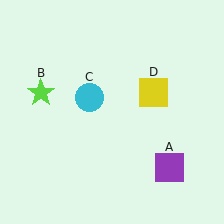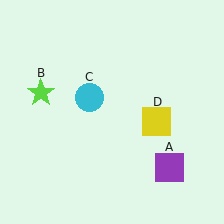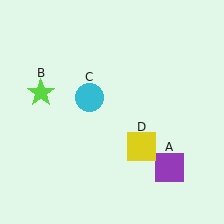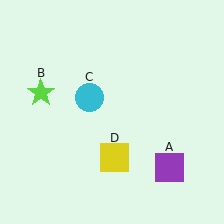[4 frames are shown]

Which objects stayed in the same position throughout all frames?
Purple square (object A) and lime star (object B) and cyan circle (object C) remained stationary.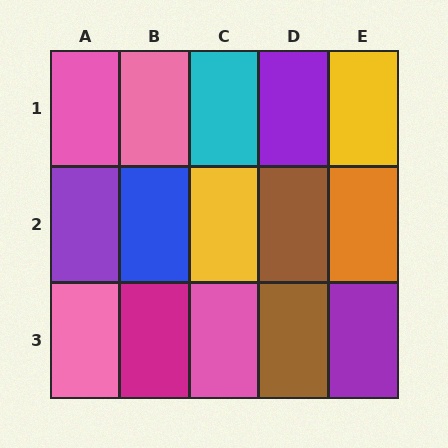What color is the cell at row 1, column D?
Purple.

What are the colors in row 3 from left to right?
Pink, magenta, pink, brown, purple.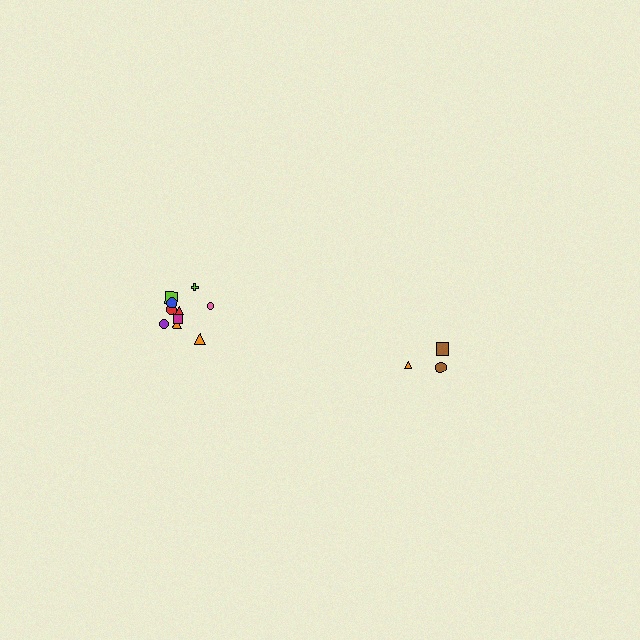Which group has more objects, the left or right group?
The left group.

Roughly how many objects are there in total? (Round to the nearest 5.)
Roughly 15 objects in total.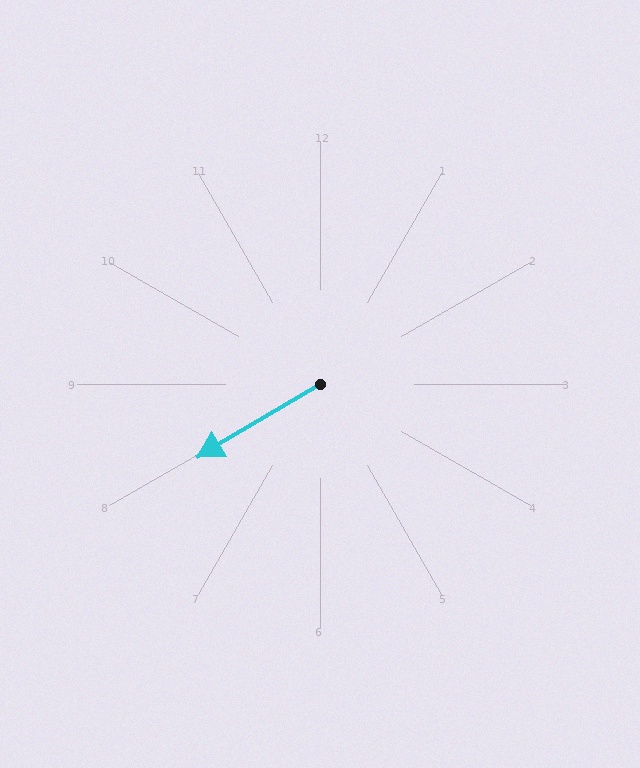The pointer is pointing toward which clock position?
Roughly 8 o'clock.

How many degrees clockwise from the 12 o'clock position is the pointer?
Approximately 239 degrees.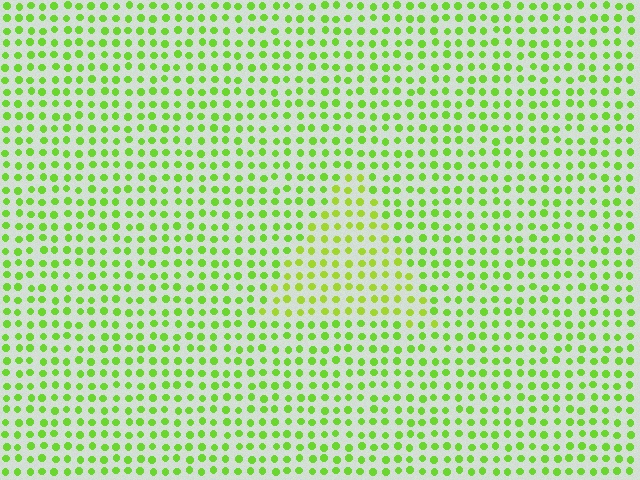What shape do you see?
I see a triangle.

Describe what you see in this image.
The image is filled with small lime elements in a uniform arrangement. A triangle-shaped region is visible where the elements are tinted to a slightly different hue, forming a subtle color boundary.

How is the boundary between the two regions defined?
The boundary is defined purely by a slight shift in hue (about 19 degrees). Spacing, size, and orientation are identical on both sides.